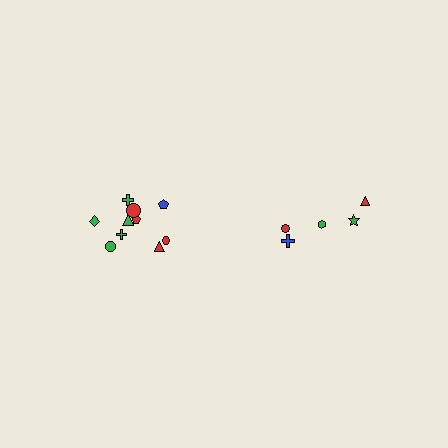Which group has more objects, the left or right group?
The left group.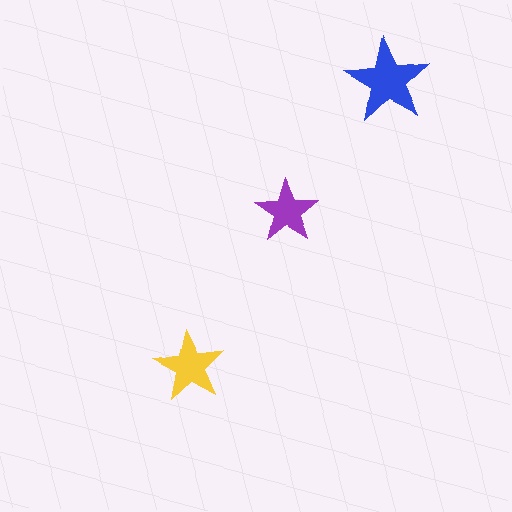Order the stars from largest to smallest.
the blue one, the yellow one, the purple one.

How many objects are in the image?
There are 3 objects in the image.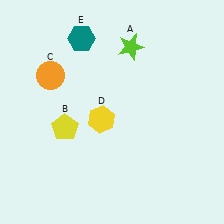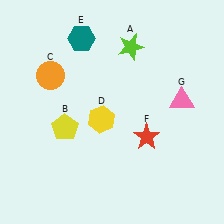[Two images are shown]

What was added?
A red star (F), a pink triangle (G) were added in Image 2.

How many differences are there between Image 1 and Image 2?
There are 2 differences between the two images.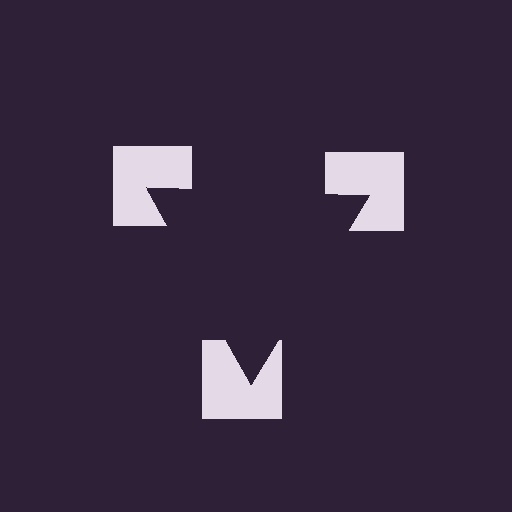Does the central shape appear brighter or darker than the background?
It typically appears slightly darker than the background, even though no actual brightness change is drawn.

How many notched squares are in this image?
There are 3 — one at each vertex of the illusory triangle.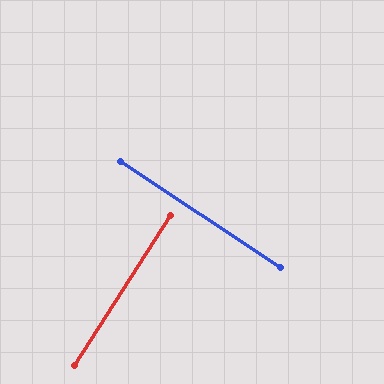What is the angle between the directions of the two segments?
Approximately 89 degrees.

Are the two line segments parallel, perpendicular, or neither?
Perpendicular — they meet at approximately 89°.